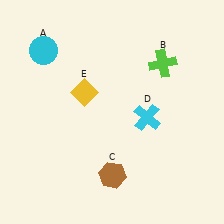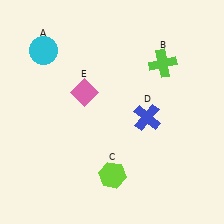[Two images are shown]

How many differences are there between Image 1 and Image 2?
There are 3 differences between the two images.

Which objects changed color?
C changed from brown to lime. D changed from cyan to blue. E changed from yellow to pink.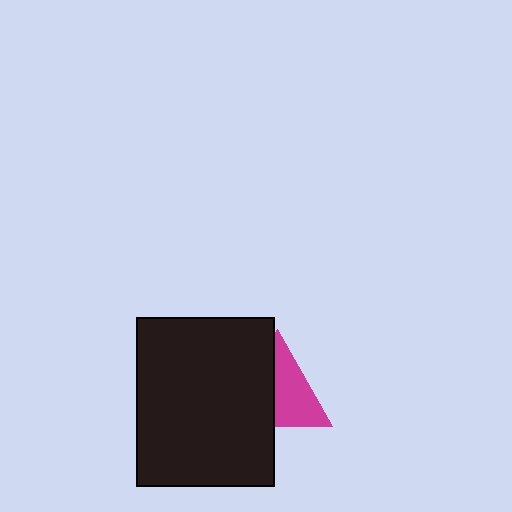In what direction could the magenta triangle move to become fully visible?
The magenta triangle could move right. That would shift it out from behind the black rectangle entirely.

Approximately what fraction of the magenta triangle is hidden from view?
Roughly 47% of the magenta triangle is hidden behind the black rectangle.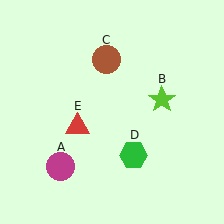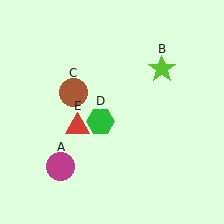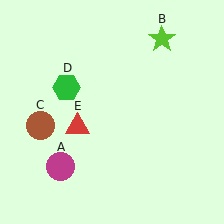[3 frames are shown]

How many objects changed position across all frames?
3 objects changed position: lime star (object B), brown circle (object C), green hexagon (object D).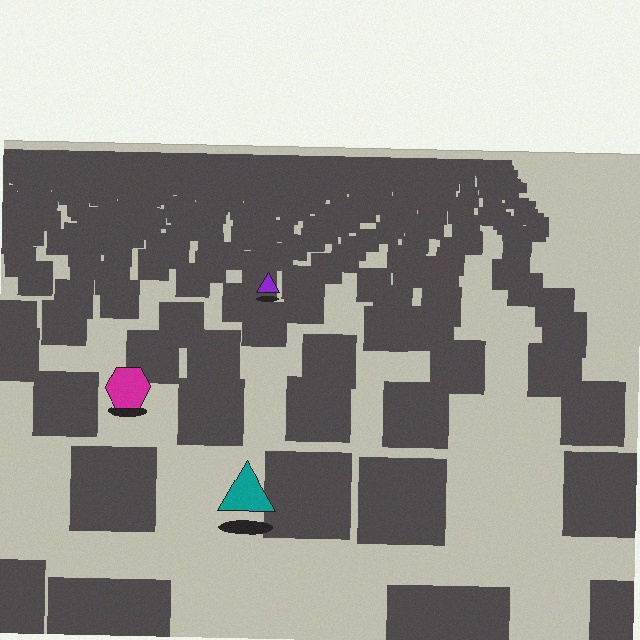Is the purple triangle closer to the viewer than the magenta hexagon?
No. The magenta hexagon is closer — you can tell from the texture gradient: the ground texture is coarser near it.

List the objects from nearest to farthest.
From nearest to farthest: the teal triangle, the magenta hexagon, the purple triangle.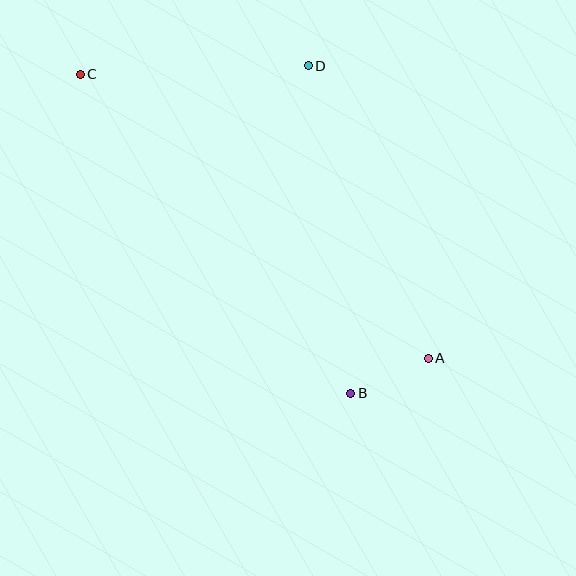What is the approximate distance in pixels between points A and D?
The distance between A and D is approximately 316 pixels.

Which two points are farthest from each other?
Points A and C are farthest from each other.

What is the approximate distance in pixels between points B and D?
The distance between B and D is approximately 330 pixels.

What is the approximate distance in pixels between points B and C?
The distance between B and C is approximately 418 pixels.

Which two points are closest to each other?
Points A and B are closest to each other.